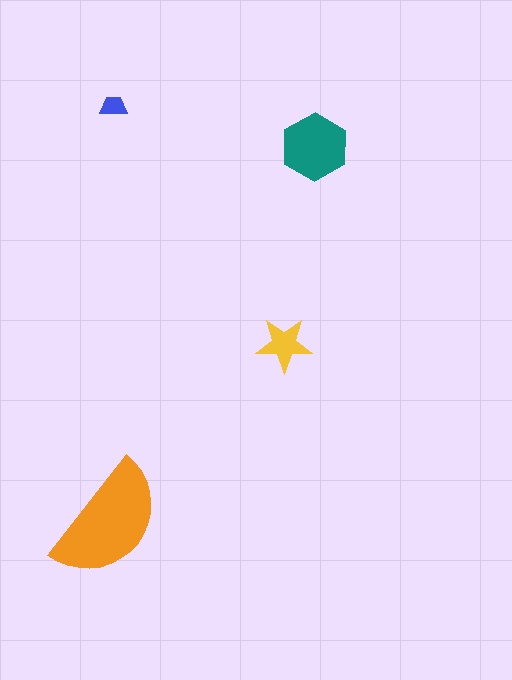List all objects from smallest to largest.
The blue trapezoid, the yellow star, the teal hexagon, the orange semicircle.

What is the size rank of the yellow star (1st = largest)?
3rd.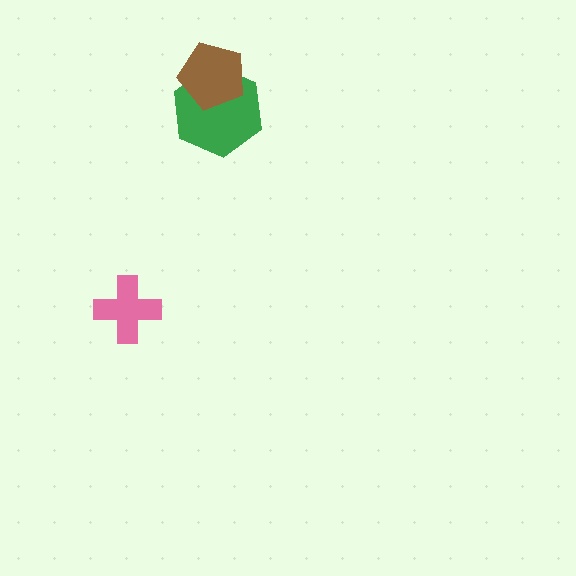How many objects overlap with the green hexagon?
1 object overlaps with the green hexagon.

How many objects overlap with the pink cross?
0 objects overlap with the pink cross.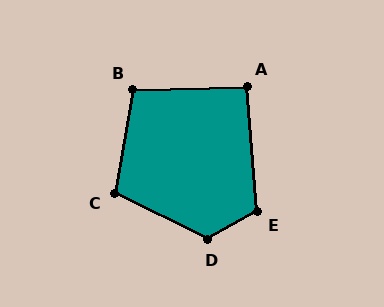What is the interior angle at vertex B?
Approximately 101 degrees (obtuse).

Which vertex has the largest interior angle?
D, at approximately 124 degrees.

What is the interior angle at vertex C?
Approximately 107 degrees (obtuse).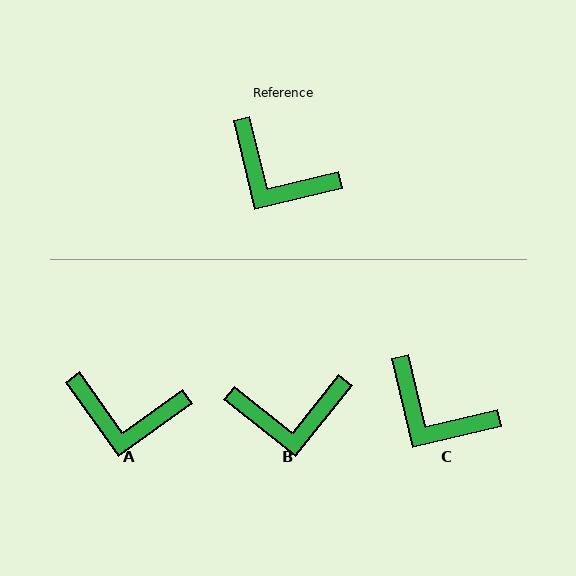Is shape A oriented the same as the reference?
No, it is off by about 22 degrees.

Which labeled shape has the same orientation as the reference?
C.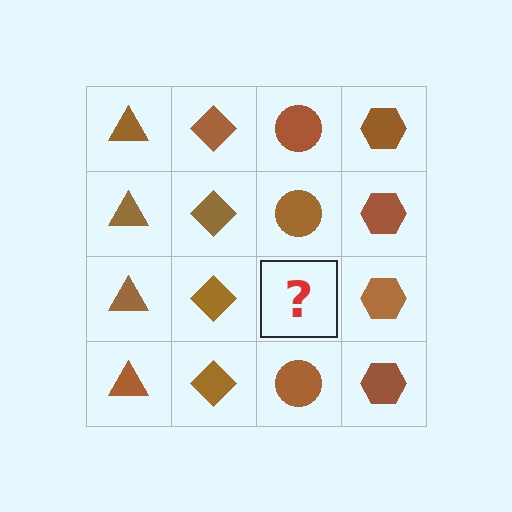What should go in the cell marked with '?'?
The missing cell should contain a brown circle.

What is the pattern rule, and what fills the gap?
The rule is that each column has a consistent shape. The gap should be filled with a brown circle.